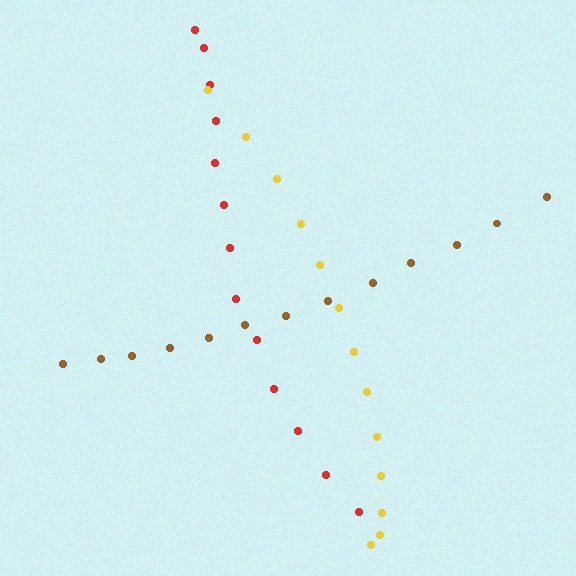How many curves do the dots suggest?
There are 3 distinct paths.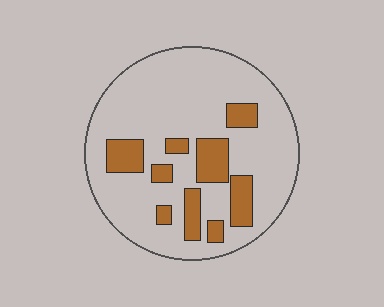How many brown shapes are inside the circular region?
9.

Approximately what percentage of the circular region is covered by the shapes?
Approximately 20%.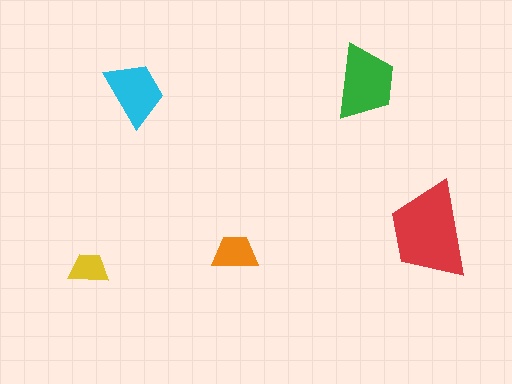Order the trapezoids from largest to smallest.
the red one, the green one, the cyan one, the orange one, the yellow one.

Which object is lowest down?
The yellow trapezoid is bottommost.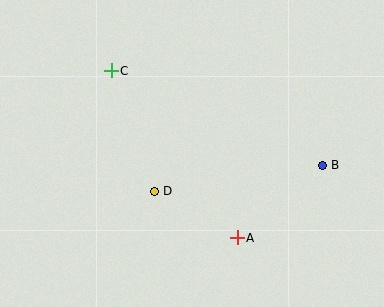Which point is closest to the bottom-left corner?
Point D is closest to the bottom-left corner.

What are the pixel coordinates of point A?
Point A is at (237, 238).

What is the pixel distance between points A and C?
The distance between A and C is 209 pixels.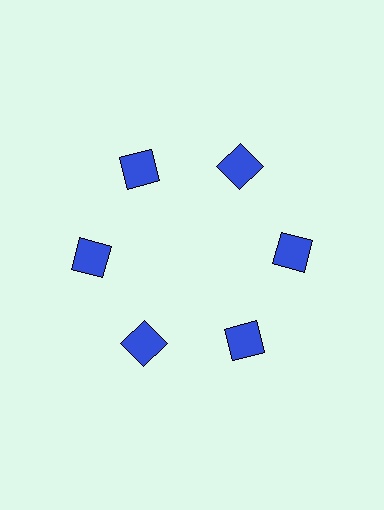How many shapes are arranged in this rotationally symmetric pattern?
There are 6 shapes, arranged in 6 groups of 1.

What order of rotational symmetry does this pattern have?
This pattern has 6-fold rotational symmetry.